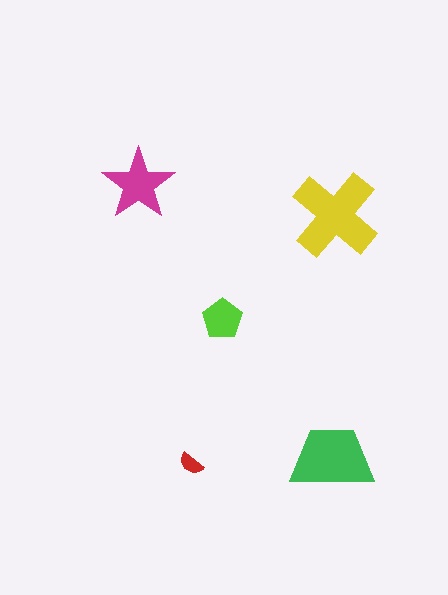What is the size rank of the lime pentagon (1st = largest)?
4th.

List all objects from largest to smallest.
The yellow cross, the green trapezoid, the magenta star, the lime pentagon, the red semicircle.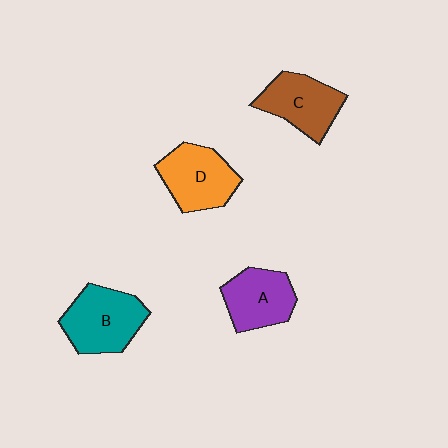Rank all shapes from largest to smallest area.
From largest to smallest: B (teal), D (orange), C (brown), A (purple).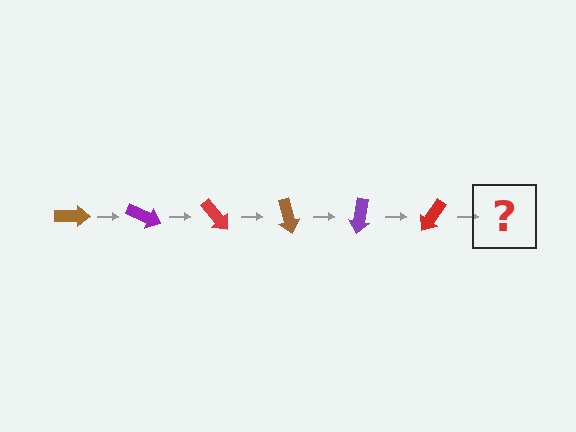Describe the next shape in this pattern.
It should be a brown arrow, rotated 150 degrees from the start.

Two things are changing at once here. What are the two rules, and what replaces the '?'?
The two rules are that it rotates 25 degrees each step and the color cycles through brown, purple, and red. The '?' should be a brown arrow, rotated 150 degrees from the start.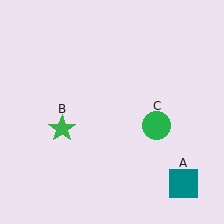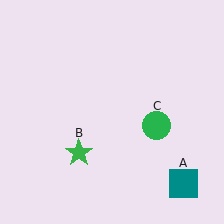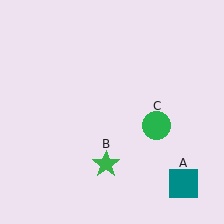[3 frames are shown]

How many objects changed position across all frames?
1 object changed position: green star (object B).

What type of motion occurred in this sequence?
The green star (object B) rotated counterclockwise around the center of the scene.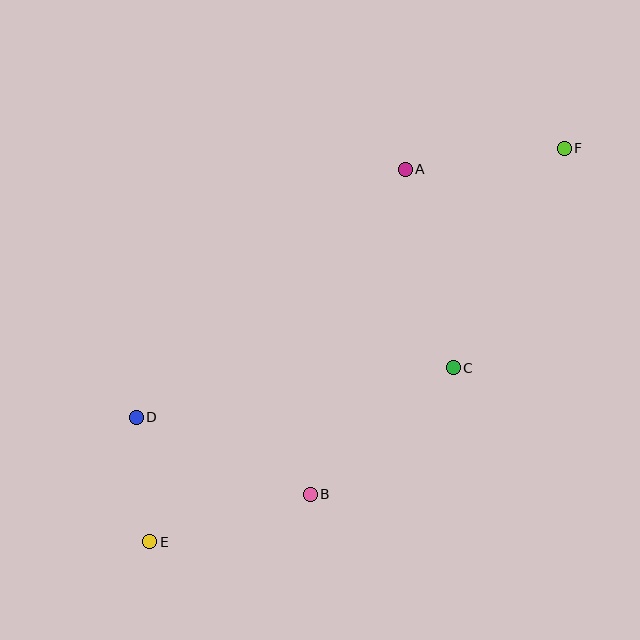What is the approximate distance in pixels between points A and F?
The distance between A and F is approximately 160 pixels.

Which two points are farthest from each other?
Points E and F are farthest from each other.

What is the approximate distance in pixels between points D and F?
The distance between D and F is approximately 506 pixels.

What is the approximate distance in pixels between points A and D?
The distance between A and D is approximately 366 pixels.